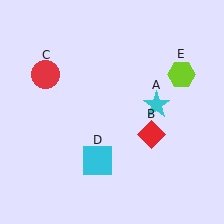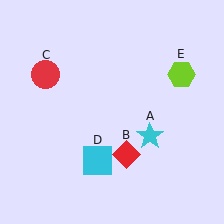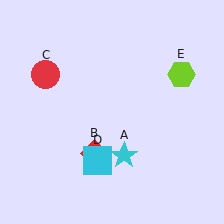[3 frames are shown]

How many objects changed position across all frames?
2 objects changed position: cyan star (object A), red diamond (object B).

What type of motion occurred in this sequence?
The cyan star (object A), red diamond (object B) rotated clockwise around the center of the scene.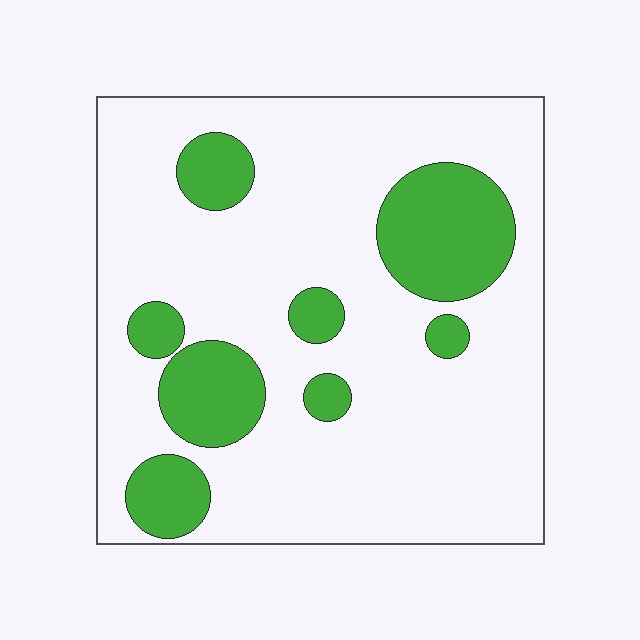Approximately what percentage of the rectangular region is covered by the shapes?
Approximately 20%.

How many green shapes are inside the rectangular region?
8.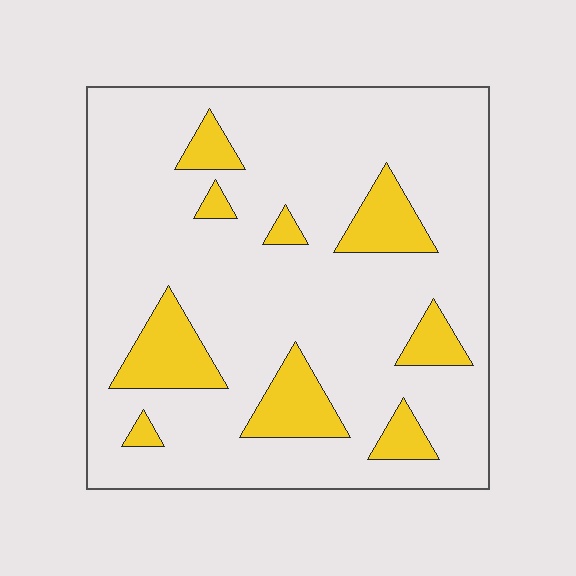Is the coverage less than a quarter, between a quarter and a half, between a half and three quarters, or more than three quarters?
Less than a quarter.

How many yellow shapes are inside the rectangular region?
9.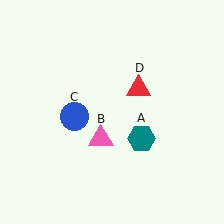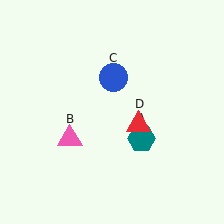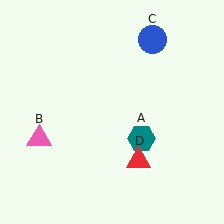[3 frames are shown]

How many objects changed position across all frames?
3 objects changed position: pink triangle (object B), blue circle (object C), red triangle (object D).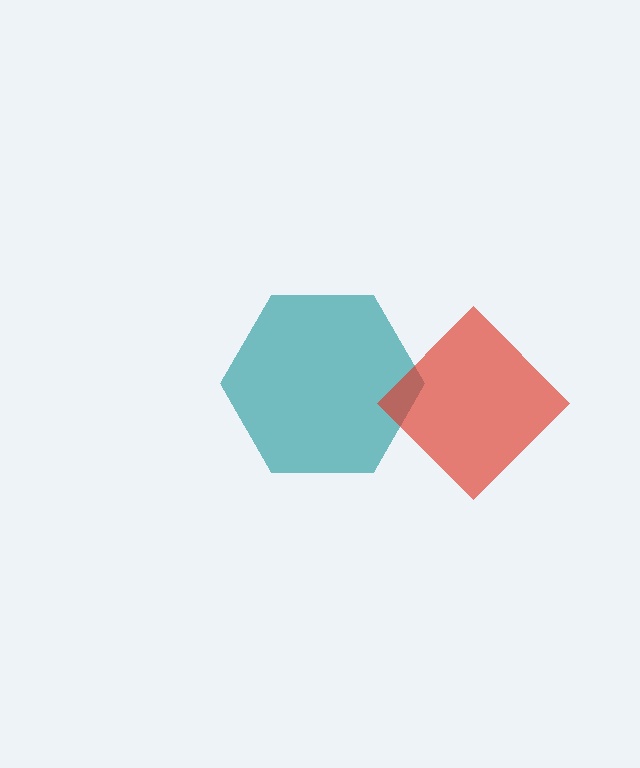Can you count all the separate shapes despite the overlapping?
Yes, there are 2 separate shapes.